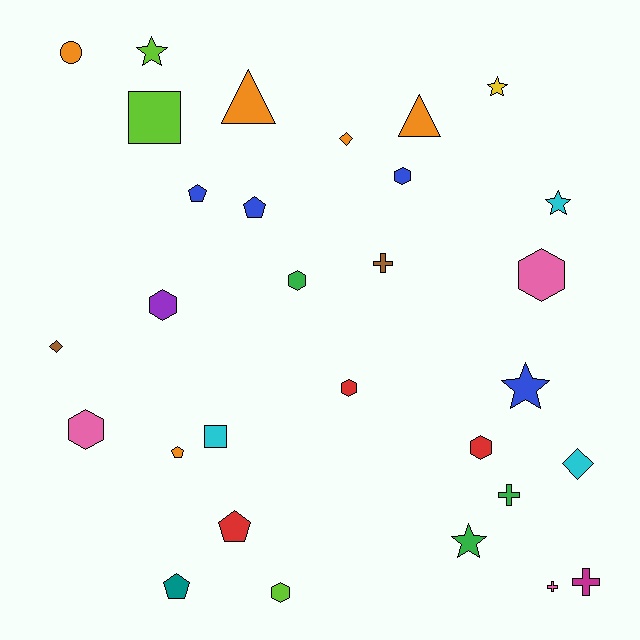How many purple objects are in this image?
There is 1 purple object.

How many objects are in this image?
There are 30 objects.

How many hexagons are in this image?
There are 8 hexagons.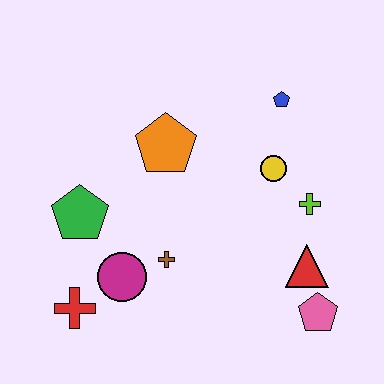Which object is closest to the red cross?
The magenta circle is closest to the red cross.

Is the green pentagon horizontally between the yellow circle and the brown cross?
No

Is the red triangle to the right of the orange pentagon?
Yes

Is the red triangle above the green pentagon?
No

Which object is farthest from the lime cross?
The red cross is farthest from the lime cross.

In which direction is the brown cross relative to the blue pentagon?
The brown cross is below the blue pentagon.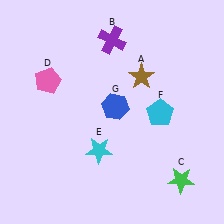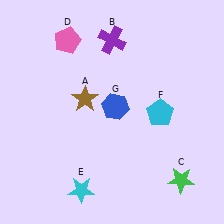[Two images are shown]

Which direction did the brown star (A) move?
The brown star (A) moved left.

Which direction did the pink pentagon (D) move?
The pink pentagon (D) moved up.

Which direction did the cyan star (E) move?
The cyan star (E) moved down.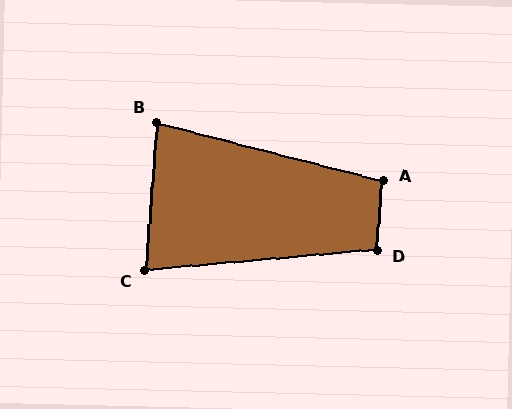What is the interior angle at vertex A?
Approximately 100 degrees (obtuse).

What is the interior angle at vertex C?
Approximately 80 degrees (acute).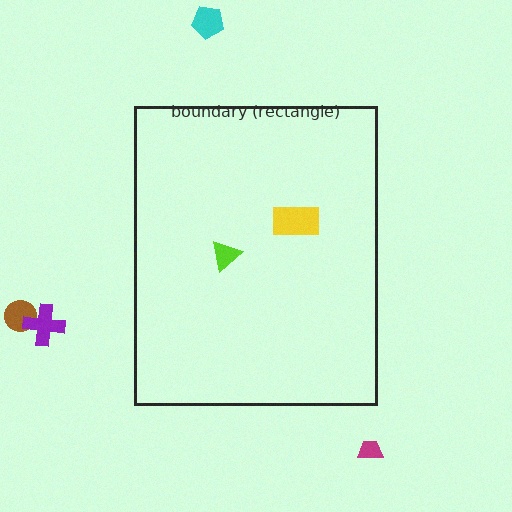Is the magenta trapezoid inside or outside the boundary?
Outside.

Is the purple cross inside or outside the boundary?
Outside.